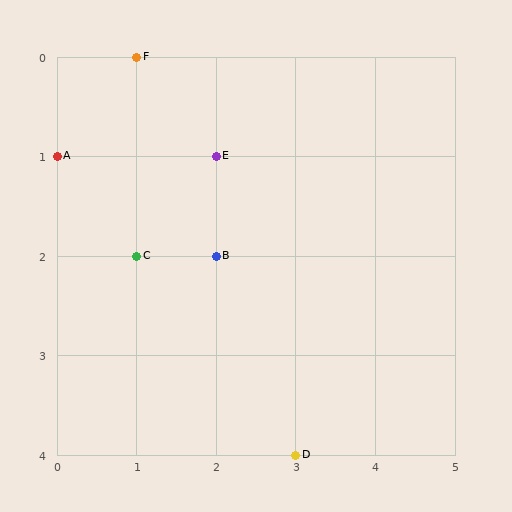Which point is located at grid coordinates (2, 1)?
Point E is at (2, 1).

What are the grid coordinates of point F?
Point F is at grid coordinates (1, 0).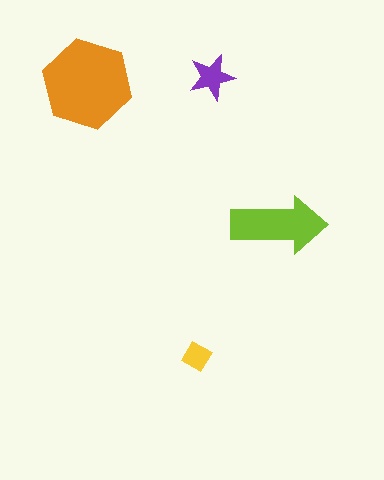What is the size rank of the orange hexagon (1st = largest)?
1st.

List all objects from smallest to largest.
The yellow diamond, the purple star, the lime arrow, the orange hexagon.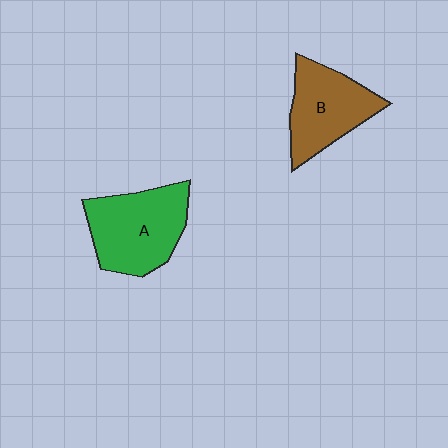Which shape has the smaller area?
Shape B (brown).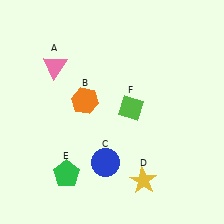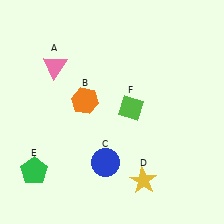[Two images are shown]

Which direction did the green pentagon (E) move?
The green pentagon (E) moved left.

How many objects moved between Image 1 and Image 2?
1 object moved between the two images.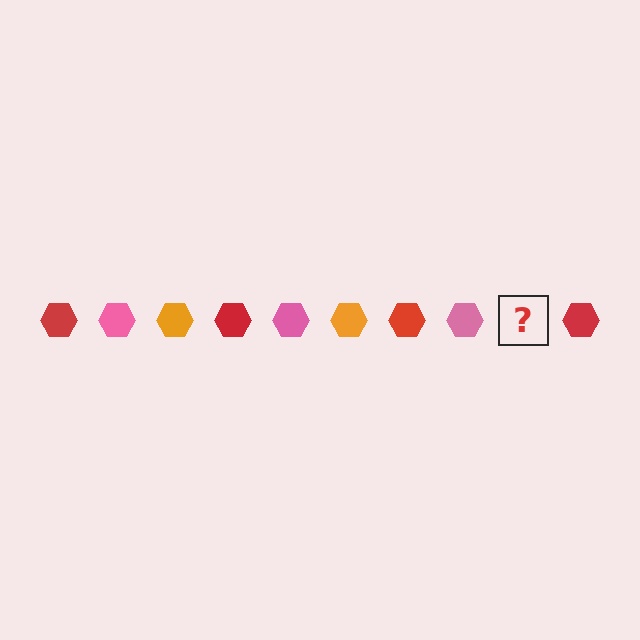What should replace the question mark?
The question mark should be replaced with an orange hexagon.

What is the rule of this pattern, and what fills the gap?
The rule is that the pattern cycles through red, pink, orange hexagons. The gap should be filled with an orange hexagon.